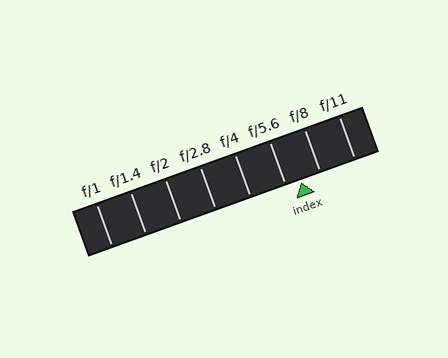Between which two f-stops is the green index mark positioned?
The index mark is between f/5.6 and f/8.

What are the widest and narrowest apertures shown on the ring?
The widest aperture shown is f/1 and the narrowest is f/11.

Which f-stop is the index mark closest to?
The index mark is closest to f/5.6.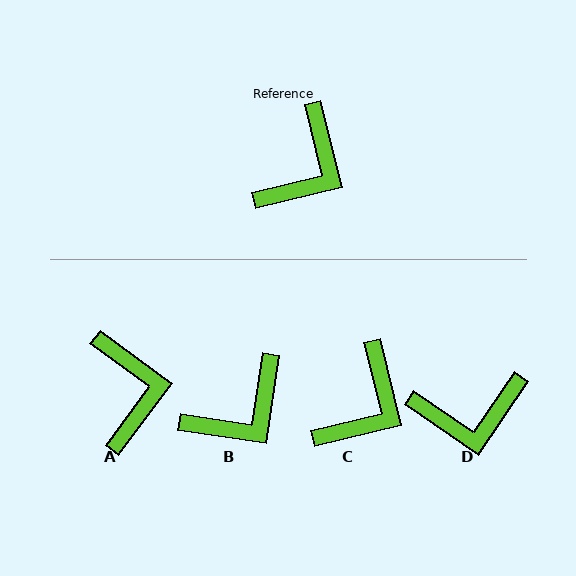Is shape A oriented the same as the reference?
No, it is off by about 40 degrees.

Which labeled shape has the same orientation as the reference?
C.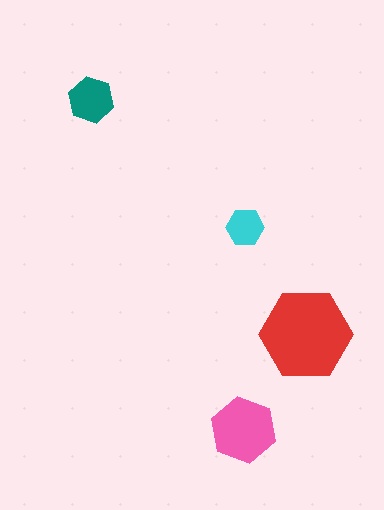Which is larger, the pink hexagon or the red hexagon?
The red one.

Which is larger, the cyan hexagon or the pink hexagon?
The pink one.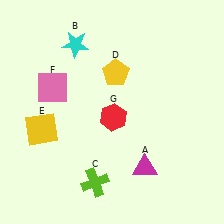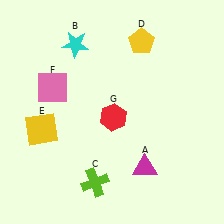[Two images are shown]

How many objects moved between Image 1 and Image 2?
1 object moved between the two images.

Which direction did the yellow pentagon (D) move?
The yellow pentagon (D) moved up.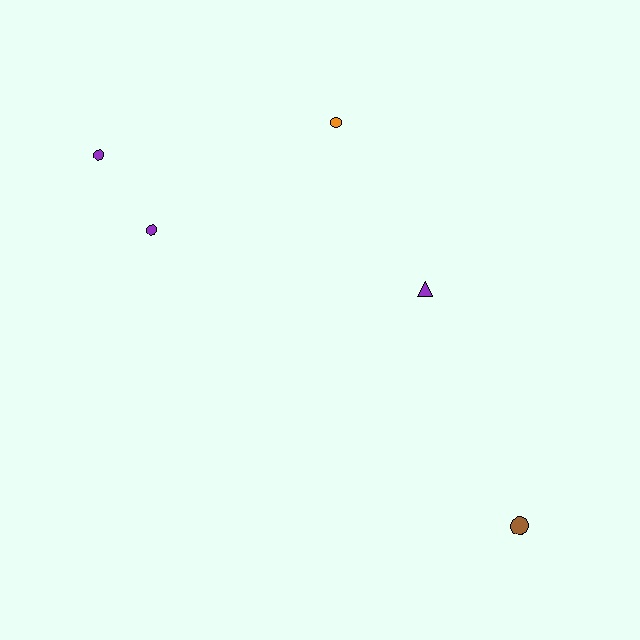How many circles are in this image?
There are 4 circles.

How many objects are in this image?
There are 5 objects.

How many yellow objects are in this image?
There are no yellow objects.